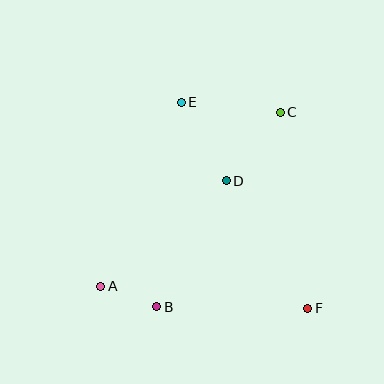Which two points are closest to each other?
Points A and B are closest to each other.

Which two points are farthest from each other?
Points A and C are farthest from each other.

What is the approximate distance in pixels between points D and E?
The distance between D and E is approximately 90 pixels.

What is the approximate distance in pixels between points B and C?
The distance between B and C is approximately 230 pixels.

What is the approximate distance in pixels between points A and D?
The distance between A and D is approximately 164 pixels.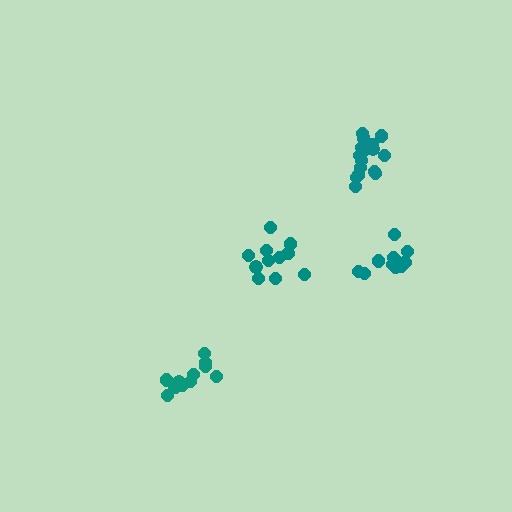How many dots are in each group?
Group 1: 17 dots, Group 2: 11 dots, Group 3: 11 dots, Group 4: 11 dots (50 total).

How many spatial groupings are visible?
There are 4 spatial groupings.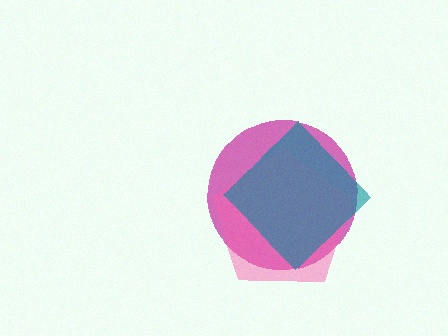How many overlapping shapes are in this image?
There are 3 overlapping shapes in the image.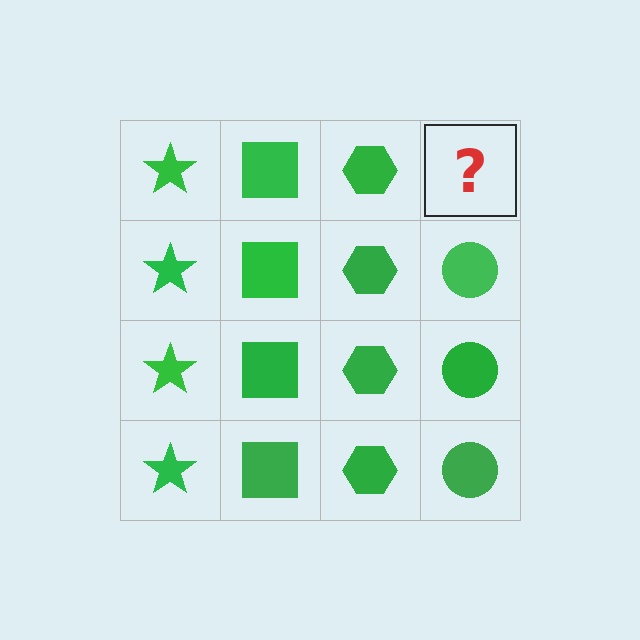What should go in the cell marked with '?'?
The missing cell should contain a green circle.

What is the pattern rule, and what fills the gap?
The rule is that each column has a consistent shape. The gap should be filled with a green circle.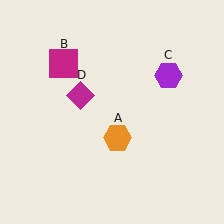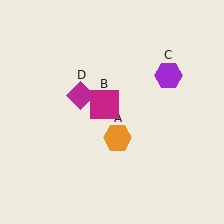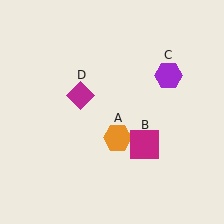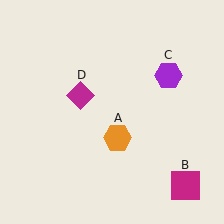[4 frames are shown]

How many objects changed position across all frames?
1 object changed position: magenta square (object B).